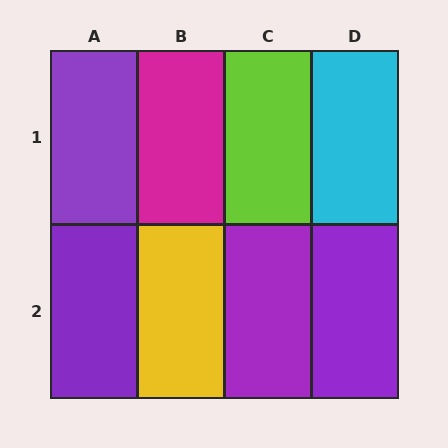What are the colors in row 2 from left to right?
Purple, yellow, purple, purple.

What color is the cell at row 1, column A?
Purple.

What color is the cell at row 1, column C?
Lime.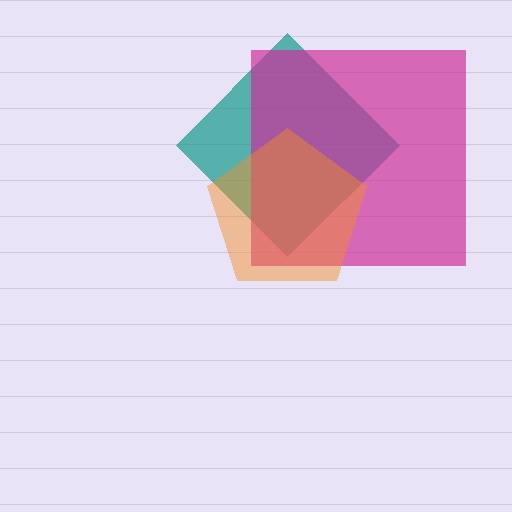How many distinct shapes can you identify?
There are 3 distinct shapes: a teal diamond, a magenta square, an orange pentagon.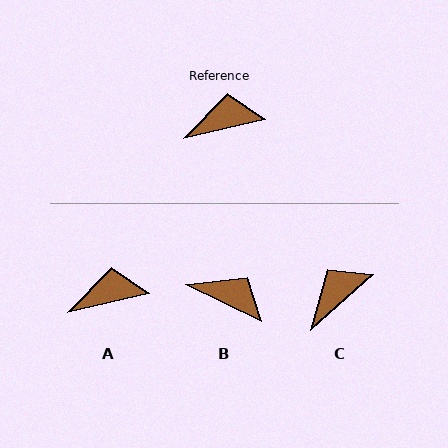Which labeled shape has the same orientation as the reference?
A.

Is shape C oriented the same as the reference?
No, it is off by about 28 degrees.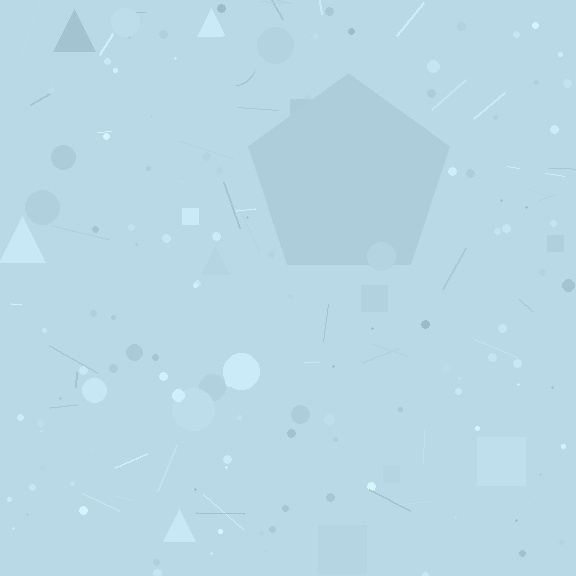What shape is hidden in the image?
A pentagon is hidden in the image.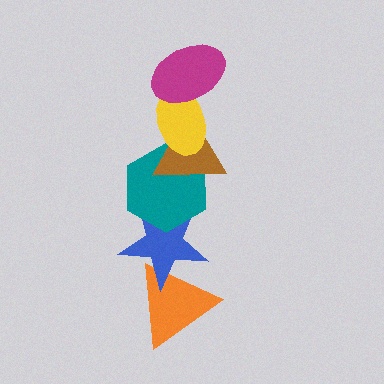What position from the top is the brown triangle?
The brown triangle is 3rd from the top.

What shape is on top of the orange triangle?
The blue star is on top of the orange triangle.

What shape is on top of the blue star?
The teal hexagon is on top of the blue star.